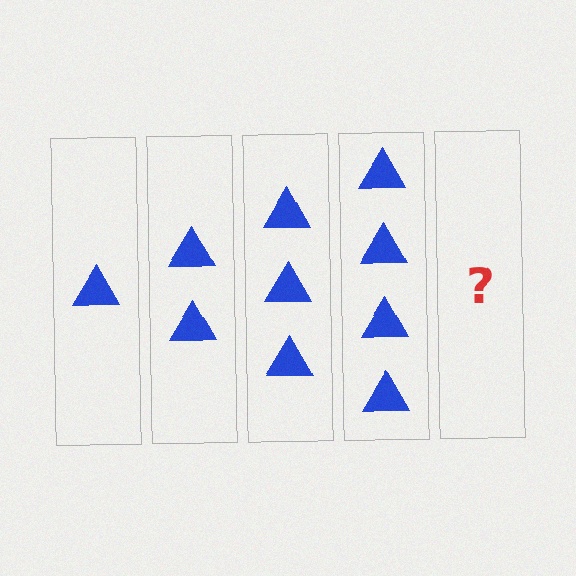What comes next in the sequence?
The next element should be 5 triangles.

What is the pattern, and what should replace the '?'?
The pattern is that each step adds one more triangle. The '?' should be 5 triangles.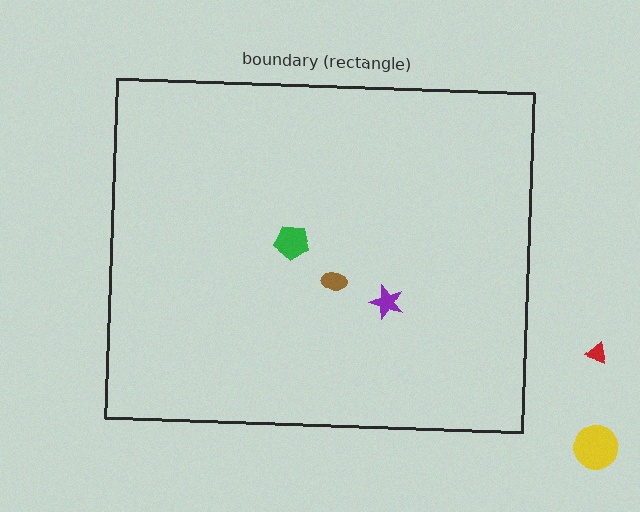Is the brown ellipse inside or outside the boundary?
Inside.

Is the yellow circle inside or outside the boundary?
Outside.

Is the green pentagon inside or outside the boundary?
Inside.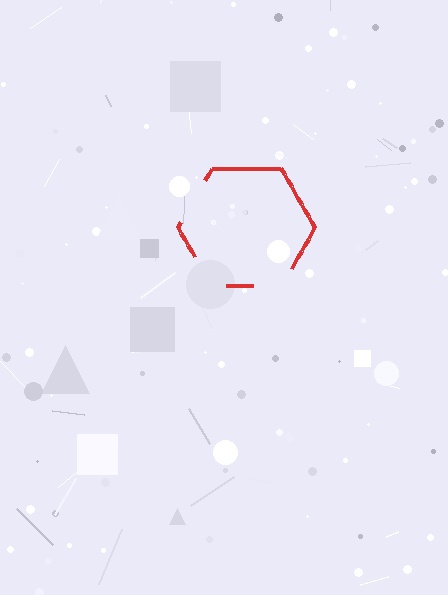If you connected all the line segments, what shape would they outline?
They would outline a hexagon.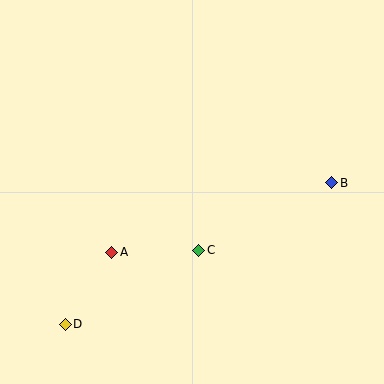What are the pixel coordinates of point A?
Point A is at (112, 252).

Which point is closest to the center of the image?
Point C at (199, 250) is closest to the center.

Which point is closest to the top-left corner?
Point A is closest to the top-left corner.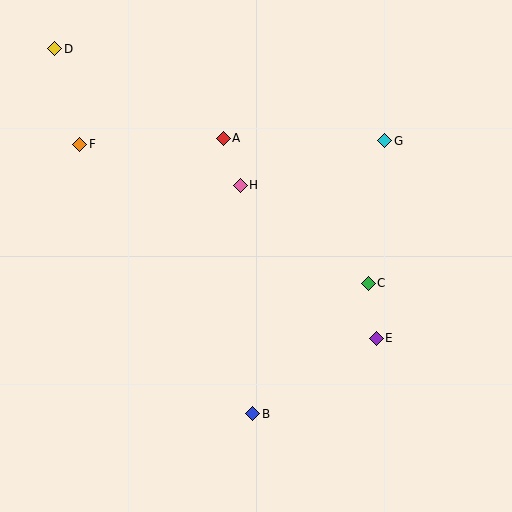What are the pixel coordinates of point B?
Point B is at (253, 414).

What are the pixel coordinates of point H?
Point H is at (240, 185).